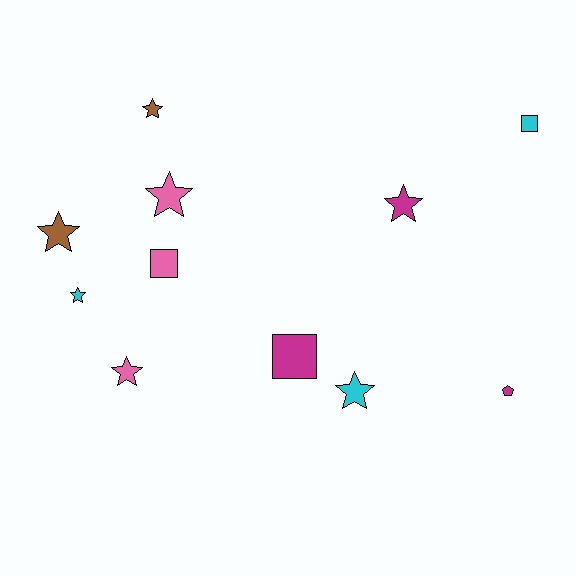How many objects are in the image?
There are 11 objects.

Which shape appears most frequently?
Star, with 7 objects.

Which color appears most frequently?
Cyan, with 3 objects.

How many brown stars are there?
There are 2 brown stars.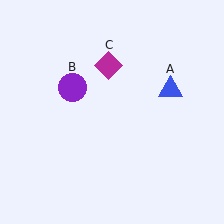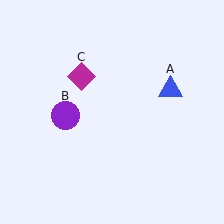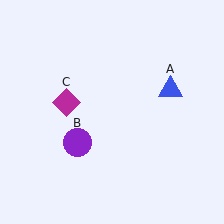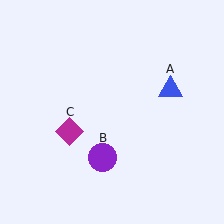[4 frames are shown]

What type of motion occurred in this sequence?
The purple circle (object B), magenta diamond (object C) rotated counterclockwise around the center of the scene.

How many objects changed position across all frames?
2 objects changed position: purple circle (object B), magenta diamond (object C).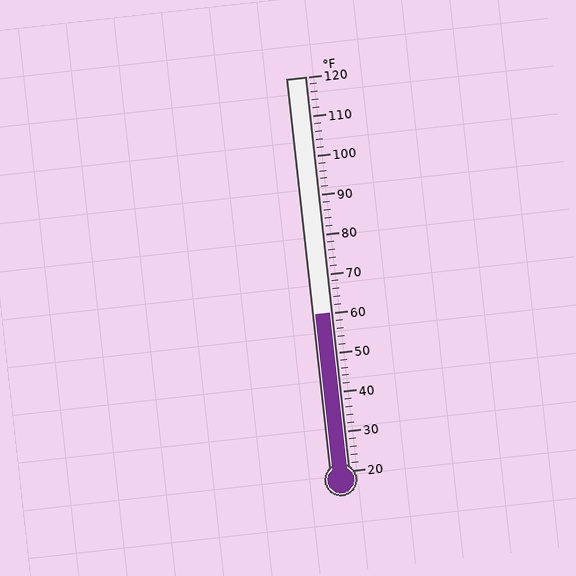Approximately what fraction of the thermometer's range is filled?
The thermometer is filled to approximately 40% of its range.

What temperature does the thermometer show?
The thermometer shows approximately 60°F.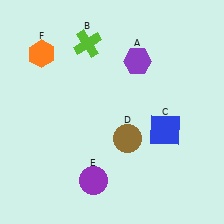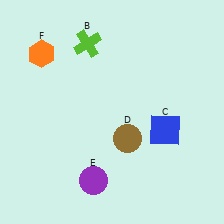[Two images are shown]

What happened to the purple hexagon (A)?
The purple hexagon (A) was removed in Image 2. It was in the top-right area of Image 1.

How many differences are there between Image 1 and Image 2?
There is 1 difference between the two images.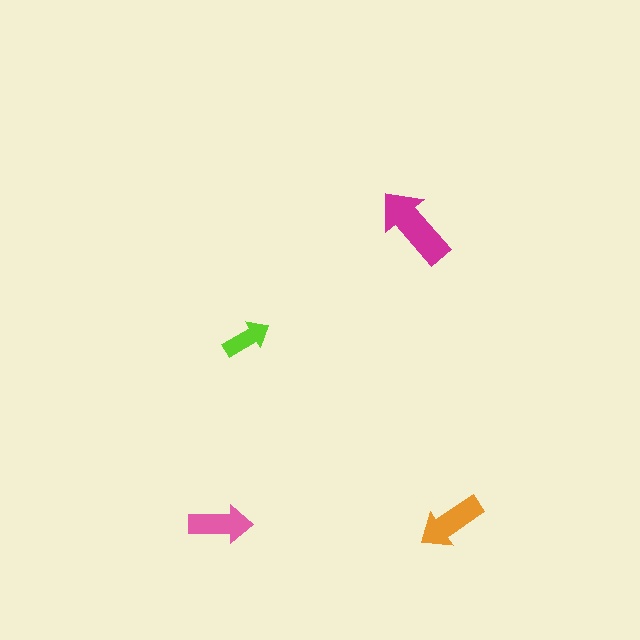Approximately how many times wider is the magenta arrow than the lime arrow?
About 1.5 times wider.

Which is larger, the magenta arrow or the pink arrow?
The magenta one.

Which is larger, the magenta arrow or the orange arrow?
The magenta one.